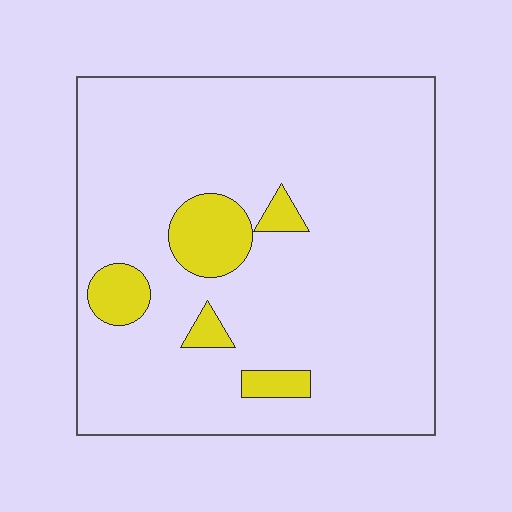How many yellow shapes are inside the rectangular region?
5.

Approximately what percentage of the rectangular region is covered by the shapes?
Approximately 10%.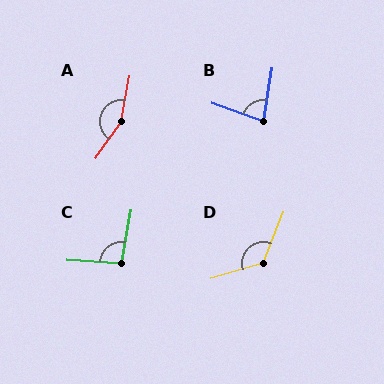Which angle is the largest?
A, at approximately 156 degrees.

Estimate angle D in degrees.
Approximately 128 degrees.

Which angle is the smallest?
B, at approximately 79 degrees.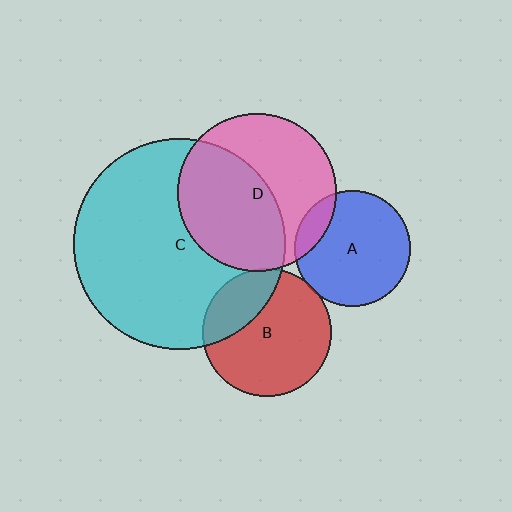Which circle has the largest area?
Circle C (cyan).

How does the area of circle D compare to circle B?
Approximately 1.5 times.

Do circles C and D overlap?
Yes.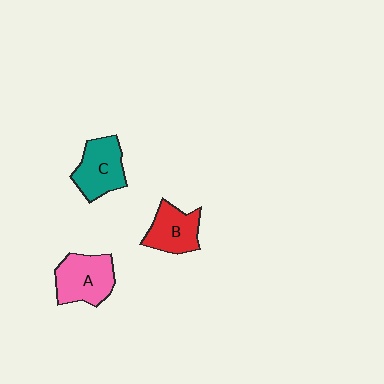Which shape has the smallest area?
Shape B (red).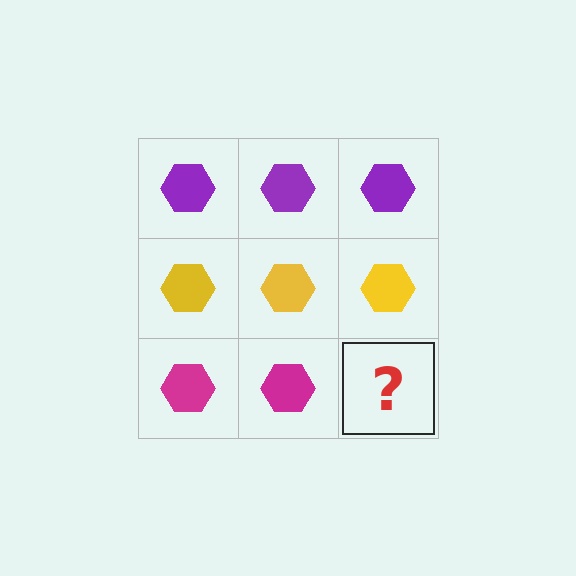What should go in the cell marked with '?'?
The missing cell should contain a magenta hexagon.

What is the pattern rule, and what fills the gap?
The rule is that each row has a consistent color. The gap should be filled with a magenta hexagon.